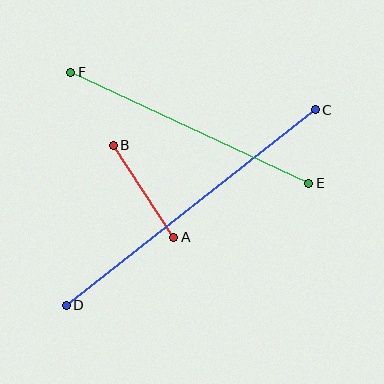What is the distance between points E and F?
The distance is approximately 263 pixels.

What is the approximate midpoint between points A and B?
The midpoint is at approximately (144, 191) pixels.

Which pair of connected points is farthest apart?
Points C and D are farthest apart.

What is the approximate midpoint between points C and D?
The midpoint is at approximately (191, 208) pixels.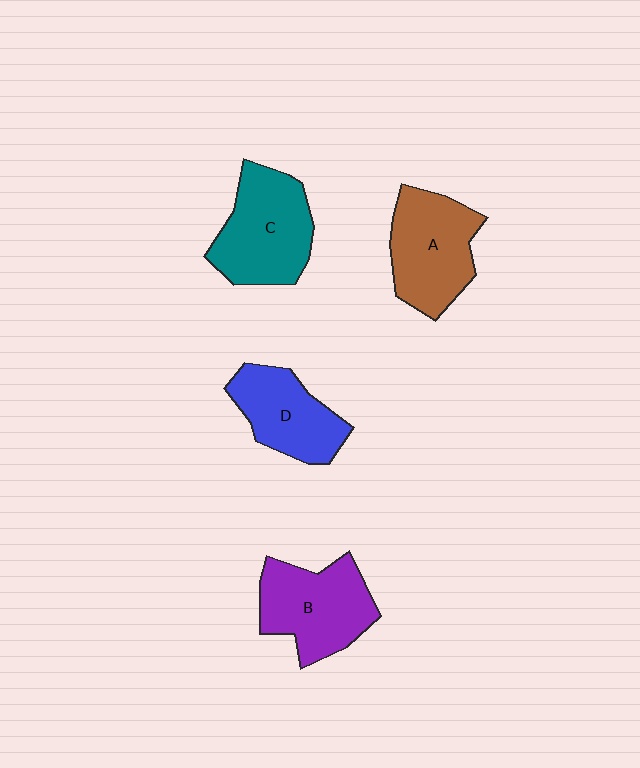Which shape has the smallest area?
Shape D (blue).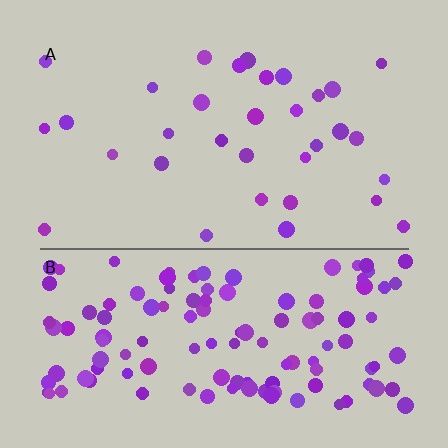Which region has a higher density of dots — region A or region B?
B (the bottom).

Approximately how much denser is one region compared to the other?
Approximately 3.7× — region B over region A.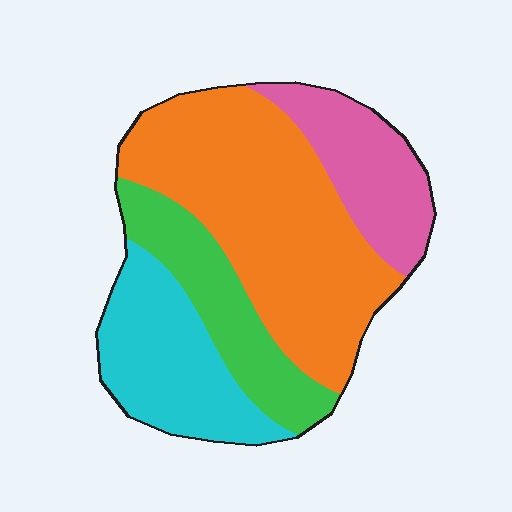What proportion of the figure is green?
Green covers roughly 20% of the figure.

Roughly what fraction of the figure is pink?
Pink takes up about one sixth (1/6) of the figure.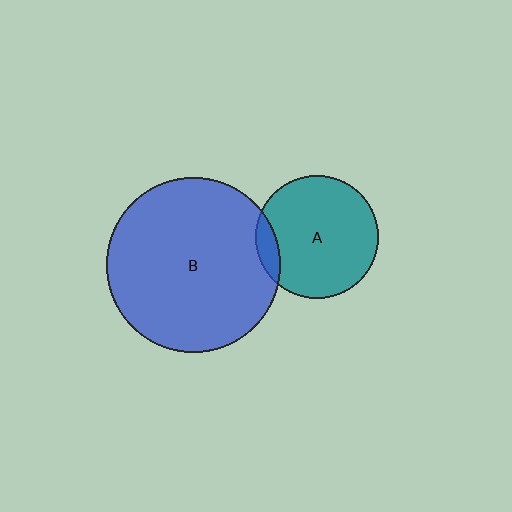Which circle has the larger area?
Circle B (blue).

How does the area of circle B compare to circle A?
Approximately 2.0 times.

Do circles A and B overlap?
Yes.